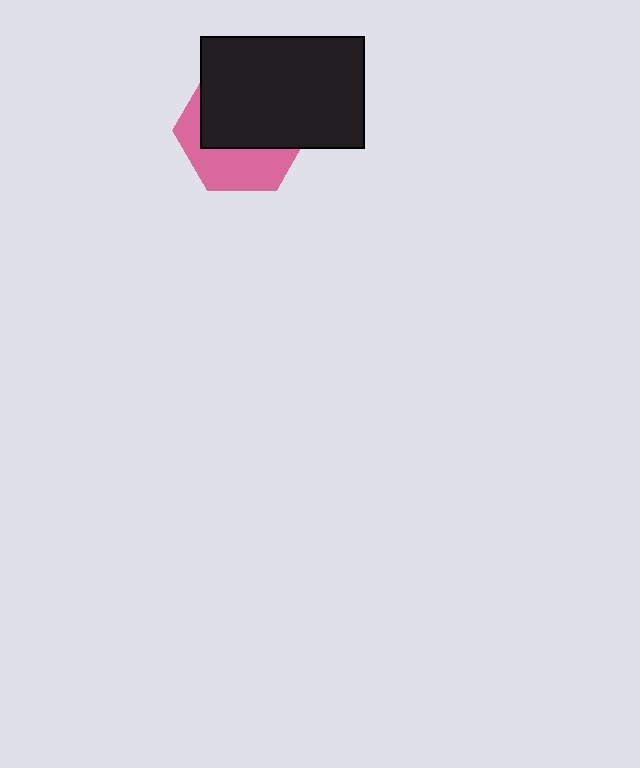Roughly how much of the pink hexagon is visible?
A small part of it is visible (roughly 39%).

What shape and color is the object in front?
The object in front is a black rectangle.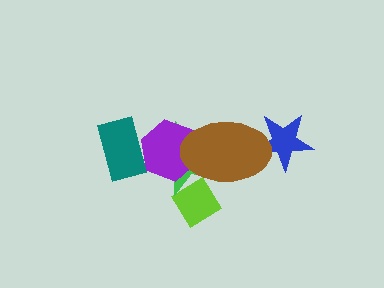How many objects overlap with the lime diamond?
2 objects overlap with the lime diamond.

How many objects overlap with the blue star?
1 object overlaps with the blue star.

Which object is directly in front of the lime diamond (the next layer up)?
The green star is directly in front of the lime diamond.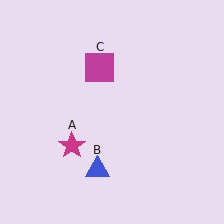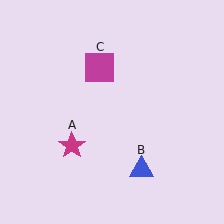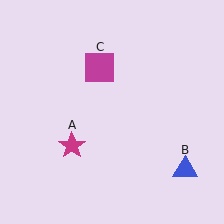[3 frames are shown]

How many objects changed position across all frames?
1 object changed position: blue triangle (object B).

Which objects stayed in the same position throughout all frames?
Magenta star (object A) and magenta square (object C) remained stationary.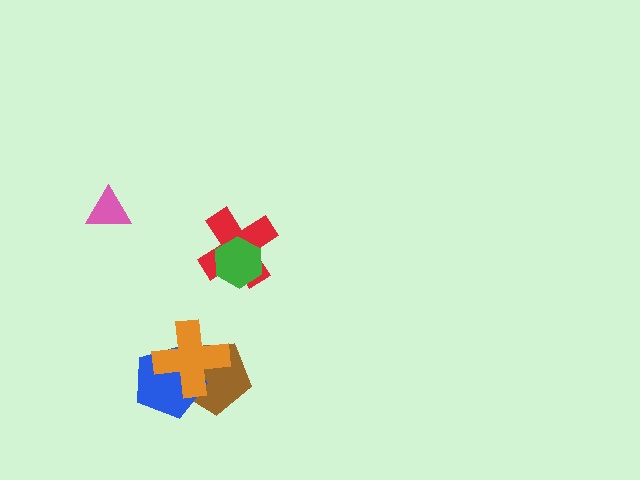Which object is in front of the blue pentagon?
The orange cross is in front of the blue pentagon.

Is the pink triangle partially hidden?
No, no other shape covers it.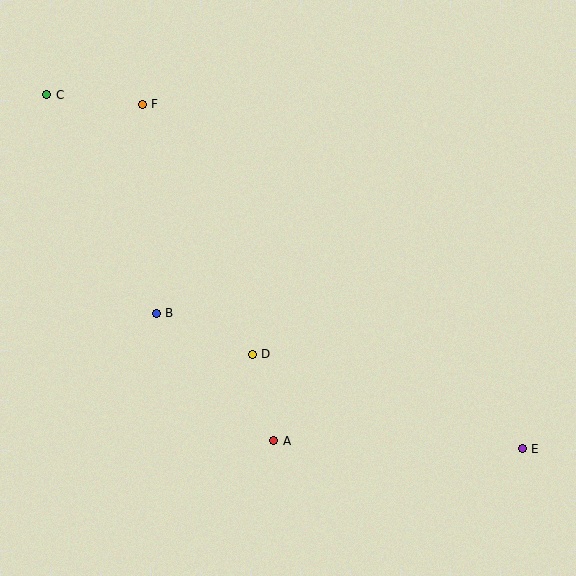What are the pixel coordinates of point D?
Point D is at (252, 354).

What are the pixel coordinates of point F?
Point F is at (142, 104).